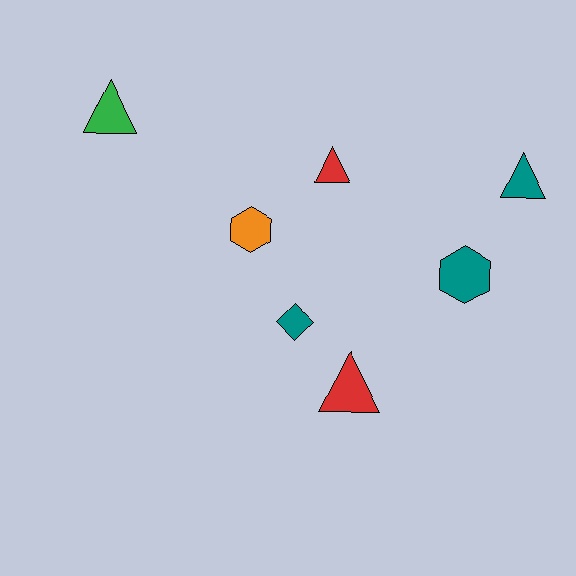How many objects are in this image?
There are 7 objects.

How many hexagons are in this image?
There are 2 hexagons.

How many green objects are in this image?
There is 1 green object.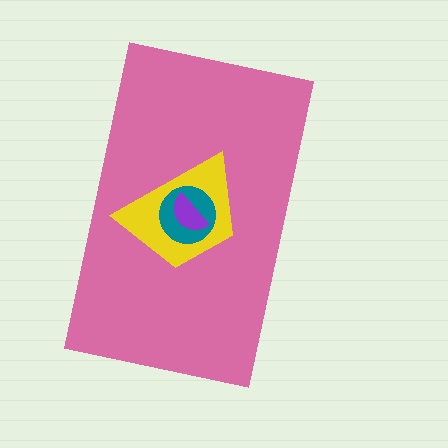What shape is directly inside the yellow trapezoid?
The teal circle.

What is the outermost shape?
The pink rectangle.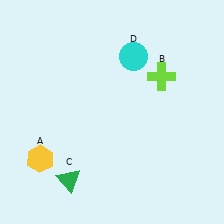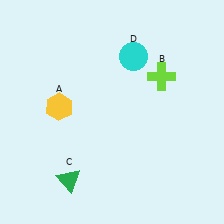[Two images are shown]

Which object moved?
The yellow hexagon (A) moved up.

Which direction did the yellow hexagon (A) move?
The yellow hexagon (A) moved up.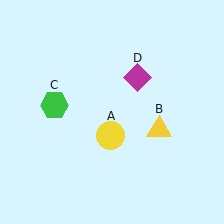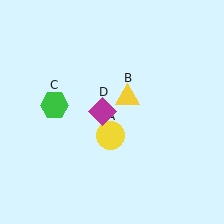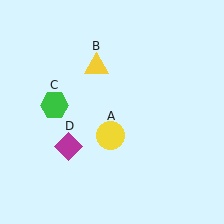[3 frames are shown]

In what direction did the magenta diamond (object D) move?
The magenta diamond (object D) moved down and to the left.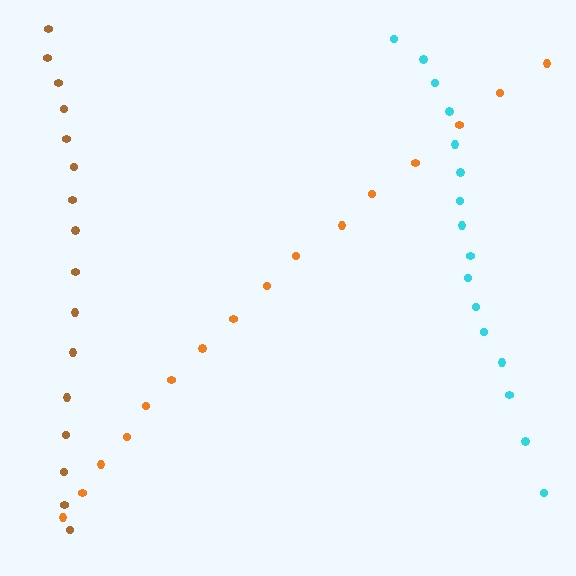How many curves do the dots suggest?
There are 3 distinct paths.